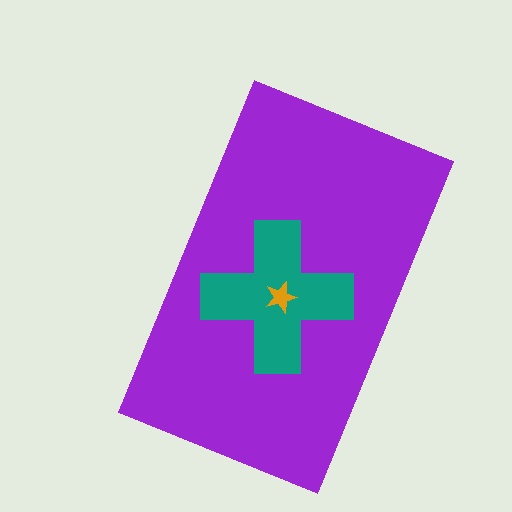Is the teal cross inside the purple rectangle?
Yes.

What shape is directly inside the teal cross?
The orange star.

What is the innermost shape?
The orange star.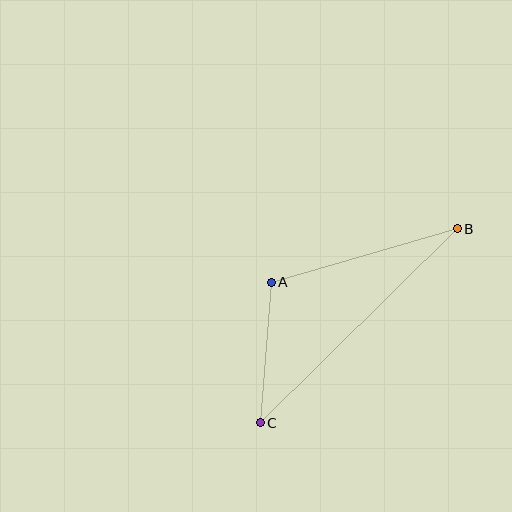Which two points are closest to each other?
Points A and C are closest to each other.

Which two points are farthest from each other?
Points B and C are farthest from each other.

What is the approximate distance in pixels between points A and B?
The distance between A and B is approximately 193 pixels.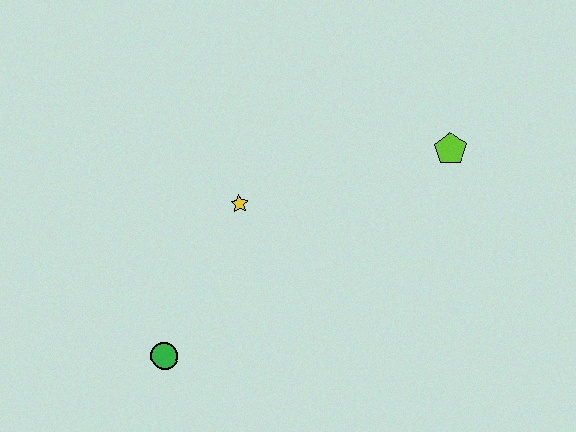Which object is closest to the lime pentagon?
The yellow star is closest to the lime pentagon.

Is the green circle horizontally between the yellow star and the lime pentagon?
No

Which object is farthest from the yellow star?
The lime pentagon is farthest from the yellow star.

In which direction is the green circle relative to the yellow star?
The green circle is below the yellow star.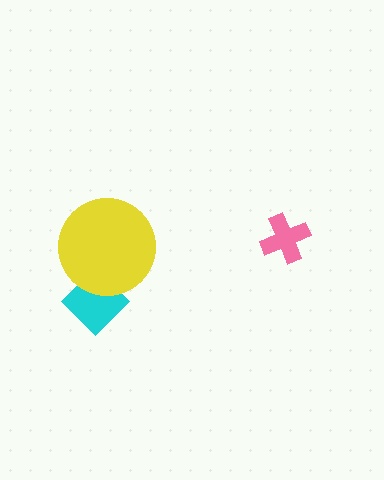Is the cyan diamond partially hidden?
Yes, it is partially covered by another shape.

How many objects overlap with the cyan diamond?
1 object overlaps with the cyan diamond.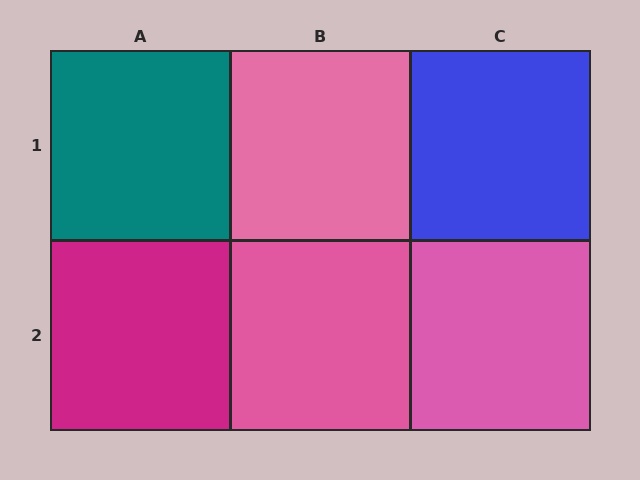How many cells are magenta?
1 cell is magenta.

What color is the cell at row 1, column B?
Pink.